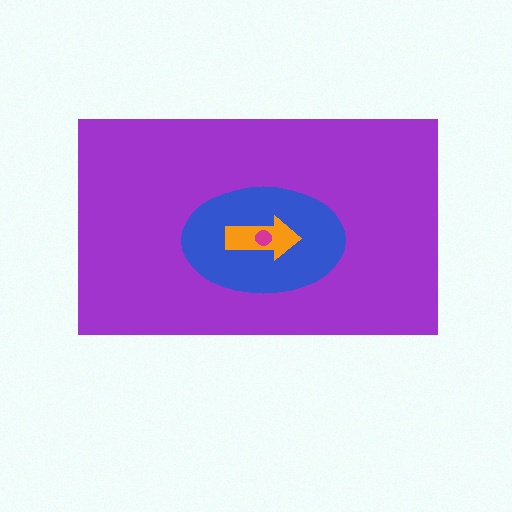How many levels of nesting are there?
4.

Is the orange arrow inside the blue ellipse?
Yes.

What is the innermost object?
The magenta circle.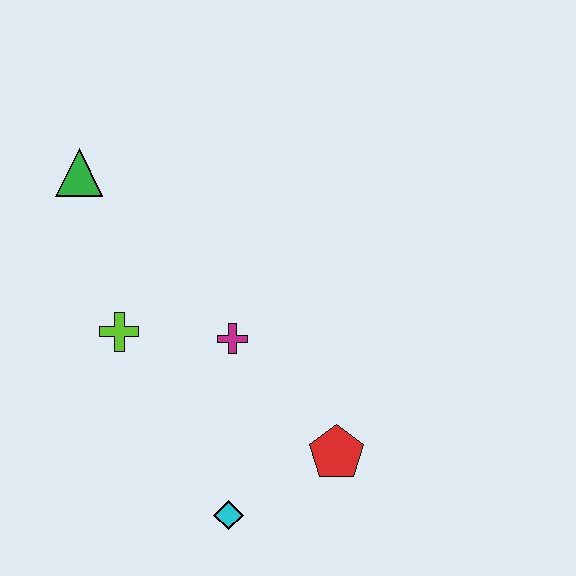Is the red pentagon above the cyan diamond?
Yes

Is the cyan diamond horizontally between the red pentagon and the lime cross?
Yes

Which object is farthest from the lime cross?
The red pentagon is farthest from the lime cross.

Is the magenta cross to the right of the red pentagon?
No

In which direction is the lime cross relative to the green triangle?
The lime cross is below the green triangle.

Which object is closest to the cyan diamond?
The red pentagon is closest to the cyan diamond.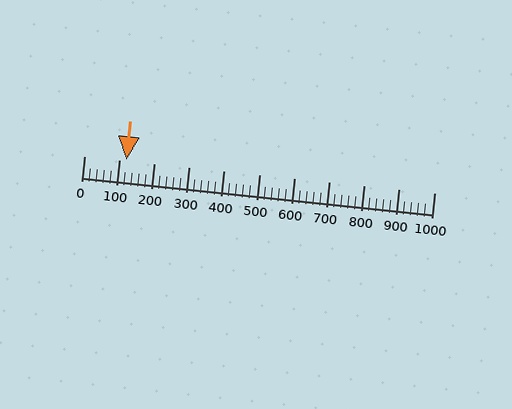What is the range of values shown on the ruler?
The ruler shows values from 0 to 1000.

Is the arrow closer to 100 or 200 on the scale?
The arrow is closer to 100.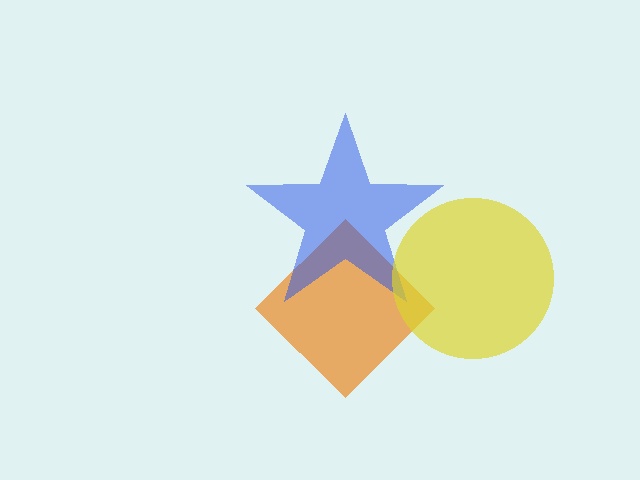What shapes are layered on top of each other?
The layered shapes are: an orange diamond, a blue star, a yellow circle.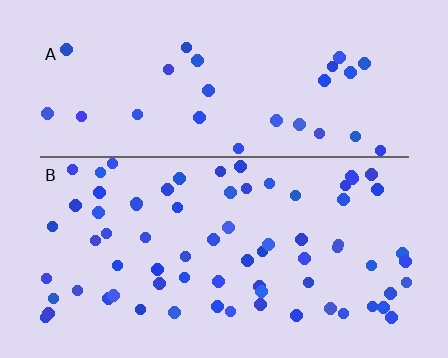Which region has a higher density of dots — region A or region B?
B (the bottom).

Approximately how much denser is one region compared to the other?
Approximately 2.4× — region B over region A.